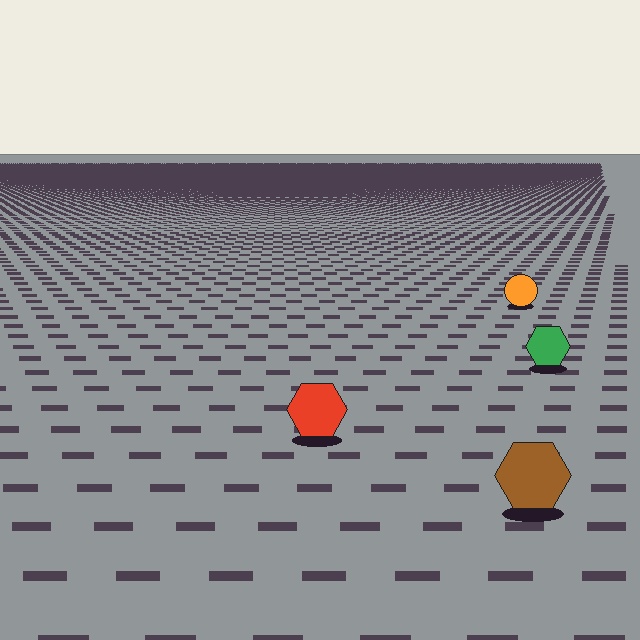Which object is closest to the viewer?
The brown hexagon is closest. The texture marks near it are larger and more spread out.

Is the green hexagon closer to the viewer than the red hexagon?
No. The red hexagon is closer — you can tell from the texture gradient: the ground texture is coarser near it.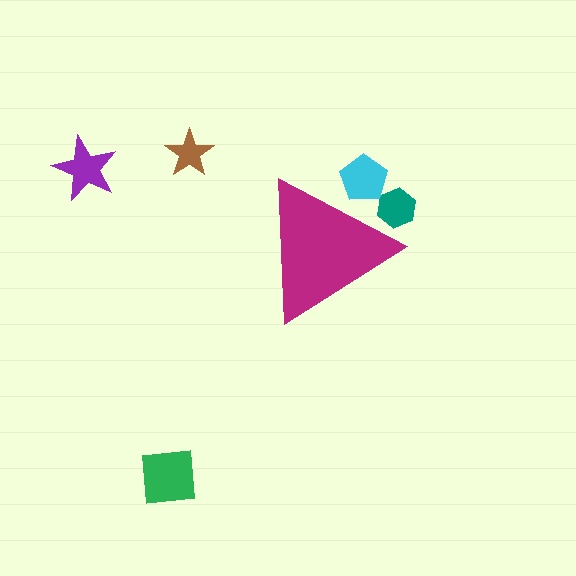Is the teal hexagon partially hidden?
Yes, the teal hexagon is partially hidden behind the magenta triangle.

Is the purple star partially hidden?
No, the purple star is fully visible.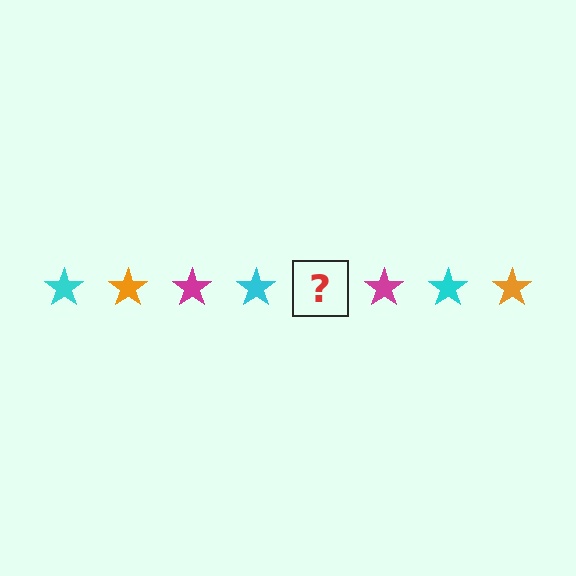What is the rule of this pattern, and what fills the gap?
The rule is that the pattern cycles through cyan, orange, magenta stars. The gap should be filled with an orange star.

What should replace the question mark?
The question mark should be replaced with an orange star.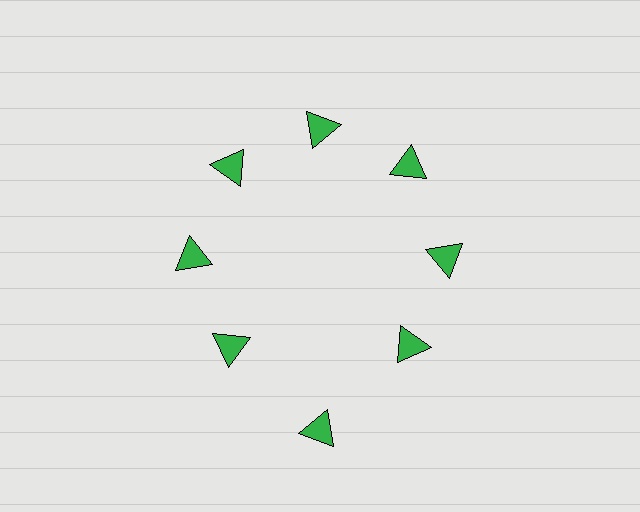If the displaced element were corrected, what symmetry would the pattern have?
It would have 8-fold rotational symmetry — the pattern would map onto itself every 45 degrees.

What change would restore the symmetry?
The symmetry would be restored by moving it inward, back onto the ring so that all 8 triangles sit at equal angles and equal distance from the center.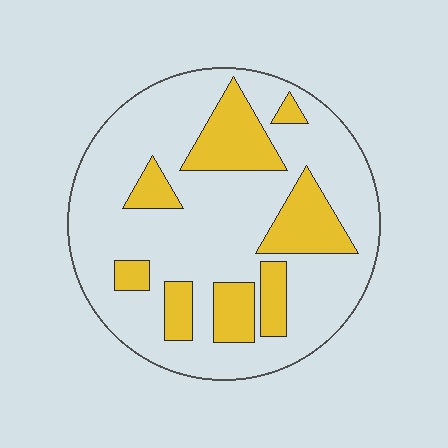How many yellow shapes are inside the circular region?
8.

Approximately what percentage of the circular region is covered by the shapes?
Approximately 25%.